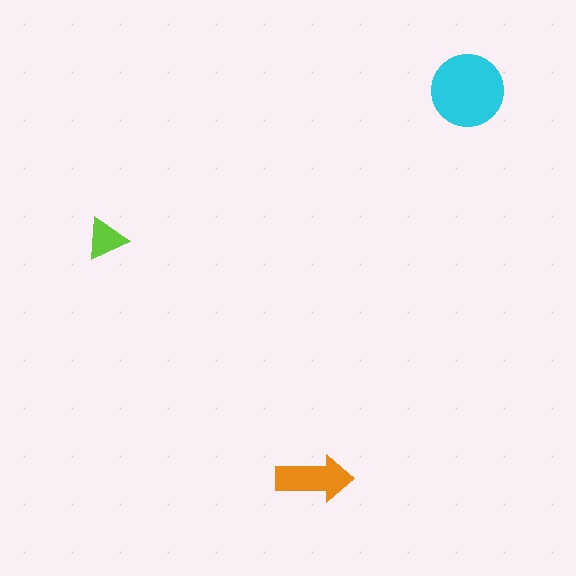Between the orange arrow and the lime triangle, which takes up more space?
The orange arrow.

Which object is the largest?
The cyan circle.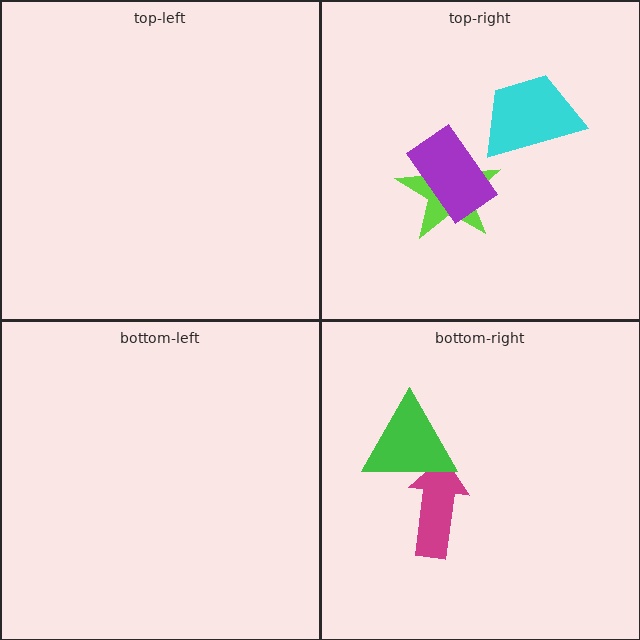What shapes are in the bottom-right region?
The magenta arrow, the green triangle.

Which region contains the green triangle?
The bottom-right region.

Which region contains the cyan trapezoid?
The top-right region.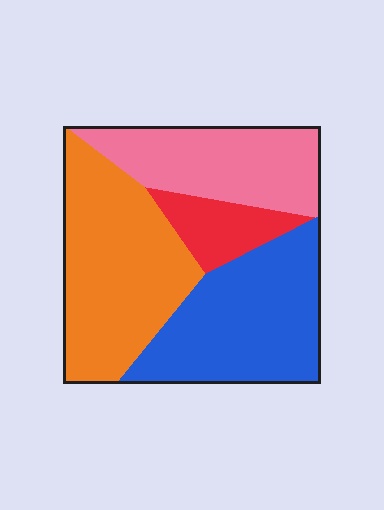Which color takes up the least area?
Red, at roughly 10%.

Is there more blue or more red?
Blue.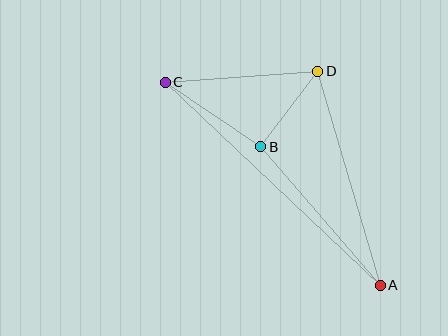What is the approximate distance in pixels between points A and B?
The distance between A and B is approximately 183 pixels.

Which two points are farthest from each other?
Points A and C are farthest from each other.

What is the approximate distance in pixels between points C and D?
The distance between C and D is approximately 153 pixels.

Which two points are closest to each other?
Points B and D are closest to each other.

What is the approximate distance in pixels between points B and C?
The distance between B and C is approximately 116 pixels.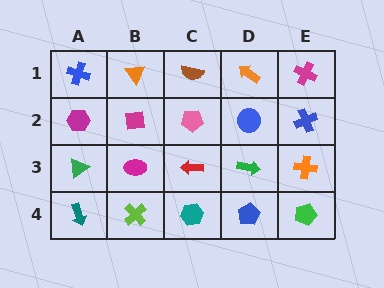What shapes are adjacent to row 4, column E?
An orange cross (row 3, column E), a blue pentagon (row 4, column D).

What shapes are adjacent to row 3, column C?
A pink pentagon (row 2, column C), a teal hexagon (row 4, column C), a magenta ellipse (row 3, column B), a green arrow (row 3, column D).